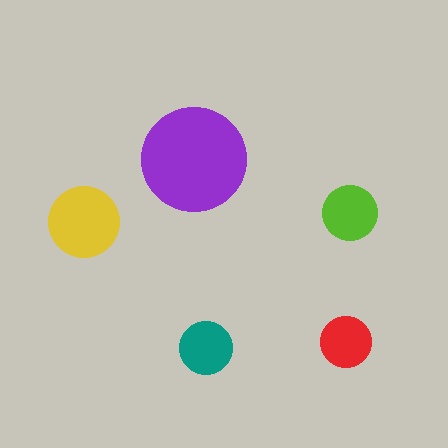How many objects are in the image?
There are 5 objects in the image.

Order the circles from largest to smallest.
the purple one, the yellow one, the lime one, the teal one, the red one.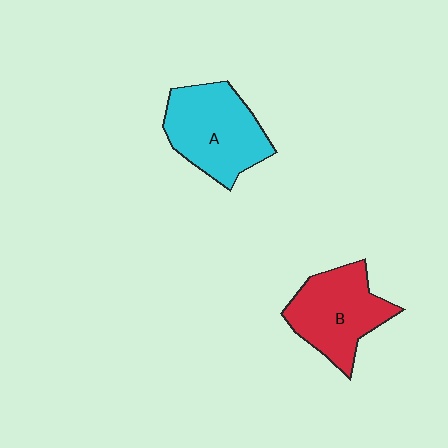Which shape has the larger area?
Shape A (cyan).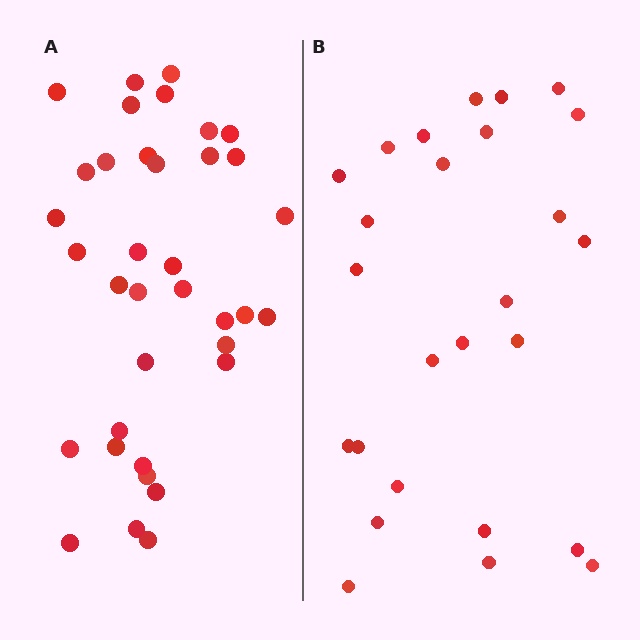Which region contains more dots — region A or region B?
Region A (the left region) has more dots.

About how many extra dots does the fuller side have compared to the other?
Region A has roughly 10 or so more dots than region B.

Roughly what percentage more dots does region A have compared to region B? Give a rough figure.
About 40% more.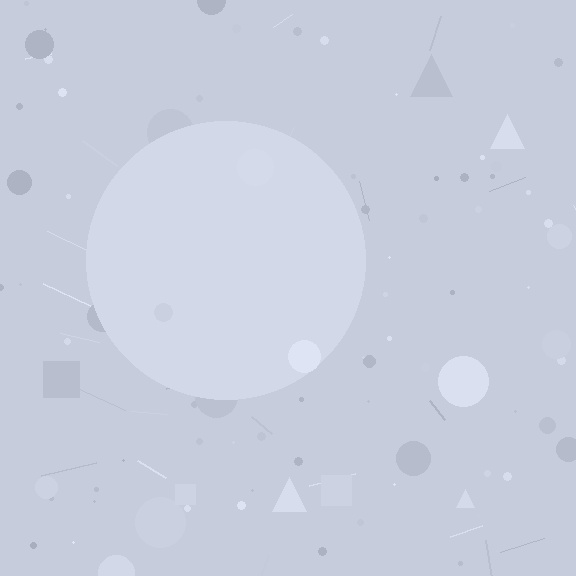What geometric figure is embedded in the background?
A circle is embedded in the background.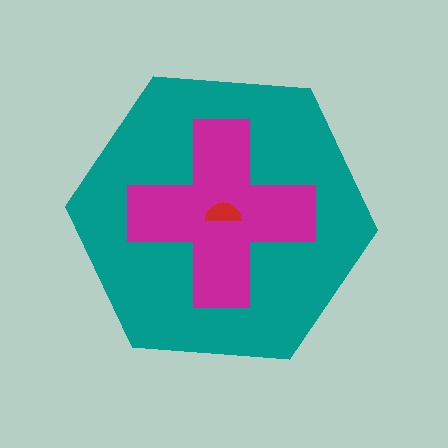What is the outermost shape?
The teal hexagon.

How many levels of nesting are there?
3.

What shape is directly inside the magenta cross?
The red semicircle.